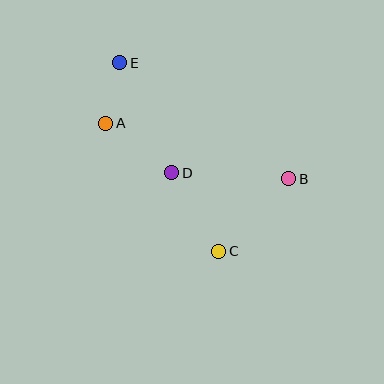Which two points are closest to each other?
Points A and E are closest to each other.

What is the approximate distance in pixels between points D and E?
The distance between D and E is approximately 121 pixels.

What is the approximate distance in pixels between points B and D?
The distance between B and D is approximately 117 pixels.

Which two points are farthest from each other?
Points C and E are farthest from each other.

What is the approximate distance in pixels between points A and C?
The distance between A and C is approximately 171 pixels.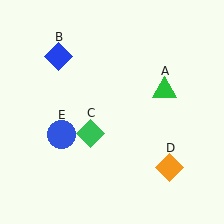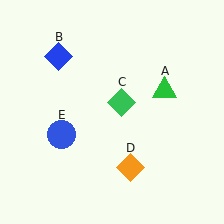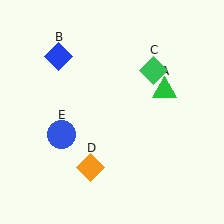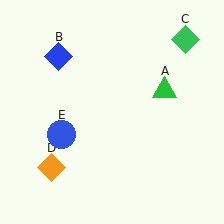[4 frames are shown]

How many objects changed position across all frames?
2 objects changed position: green diamond (object C), orange diamond (object D).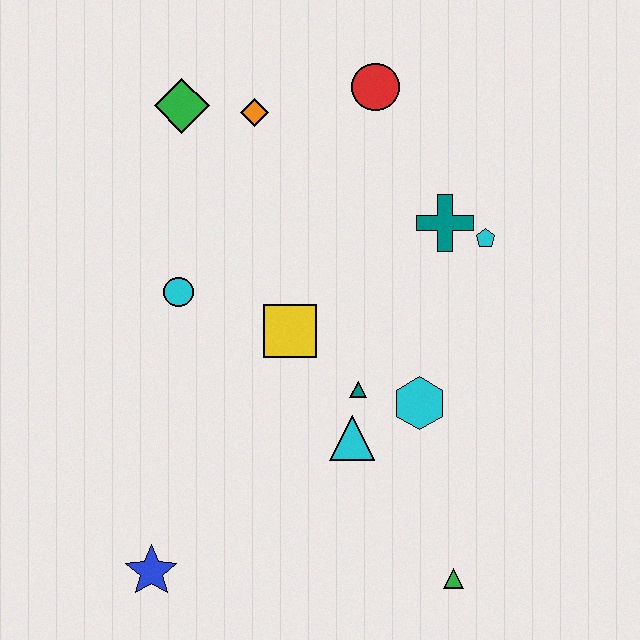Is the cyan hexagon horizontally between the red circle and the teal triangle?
No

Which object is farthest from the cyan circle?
The green triangle is farthest from the cyan circle.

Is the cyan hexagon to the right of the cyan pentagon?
No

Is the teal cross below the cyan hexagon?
No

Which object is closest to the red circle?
The orange diamond is closest to the red circle.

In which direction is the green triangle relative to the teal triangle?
The green triangle is below the teal triangle.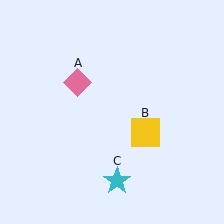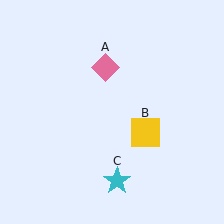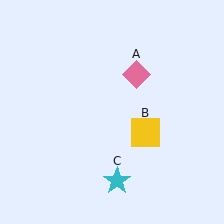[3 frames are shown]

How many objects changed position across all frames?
1 object changed position: pink diamond (object A).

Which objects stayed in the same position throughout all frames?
Yellow square (object B) and cyan star (object C) remained stationary.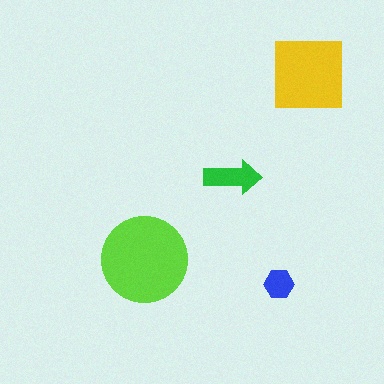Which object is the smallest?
The blue hexagon.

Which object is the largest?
The lime circle.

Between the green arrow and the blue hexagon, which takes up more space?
The green arrow.